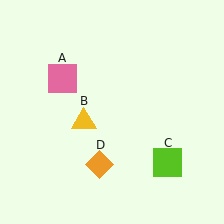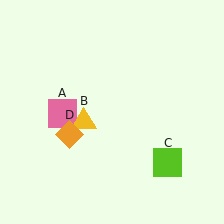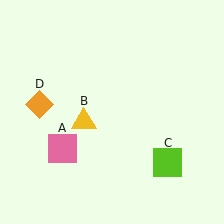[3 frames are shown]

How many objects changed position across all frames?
2 objects changed position: pink square (object A), orange diamond (object D).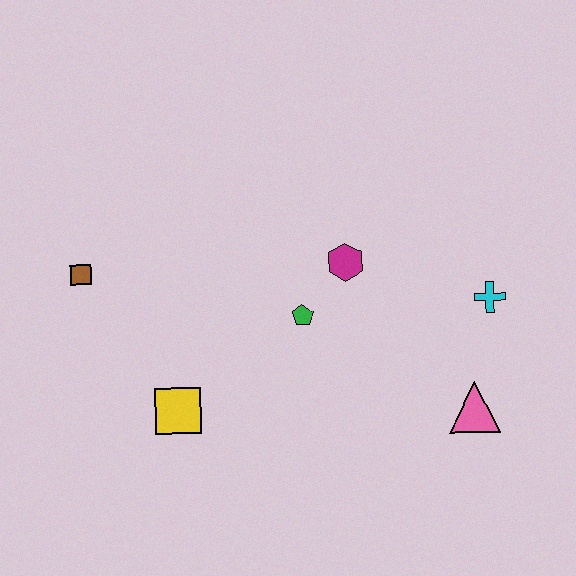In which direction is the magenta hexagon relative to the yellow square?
The magenta hexagon is to the right of the yellow square.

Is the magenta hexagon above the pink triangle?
Yes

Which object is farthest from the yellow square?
The cyan cross is farthest from the yellow square.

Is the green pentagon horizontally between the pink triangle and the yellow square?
Yes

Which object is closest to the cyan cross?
The pink triangle is closest to the cyan cross.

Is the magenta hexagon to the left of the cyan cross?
Yes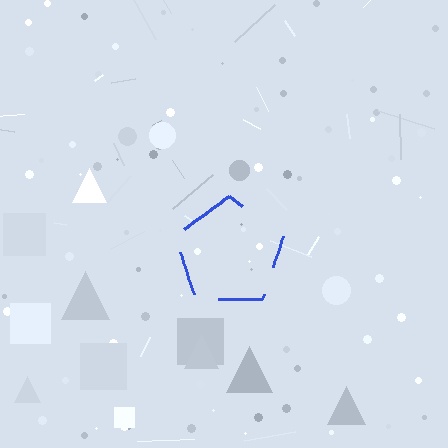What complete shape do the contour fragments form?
The contour fragments form a pentagon.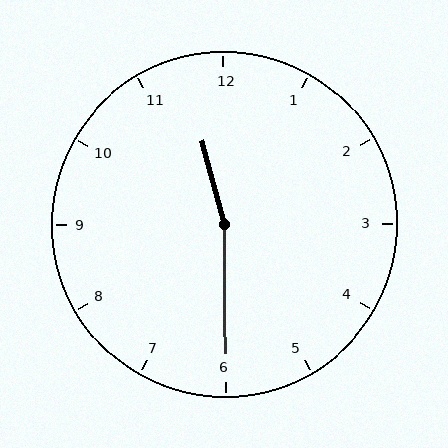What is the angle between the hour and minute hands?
Approximately 165 degrees.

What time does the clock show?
11:30.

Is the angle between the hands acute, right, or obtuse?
It is obtuse.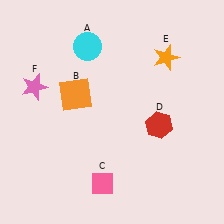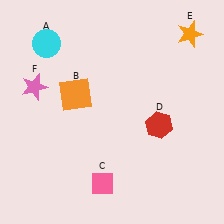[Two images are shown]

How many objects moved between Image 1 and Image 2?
2 objects moved between the two images.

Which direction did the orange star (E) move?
The orange star (E) moved right.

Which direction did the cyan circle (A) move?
The cyan circle (A) moved left.